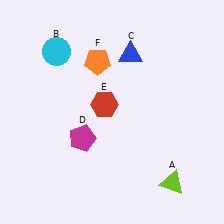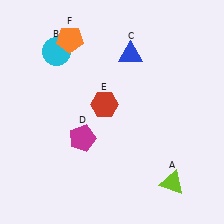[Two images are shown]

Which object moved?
The orange pentagon (F) moved left.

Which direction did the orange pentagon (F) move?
The orange pentagon (F) moved left.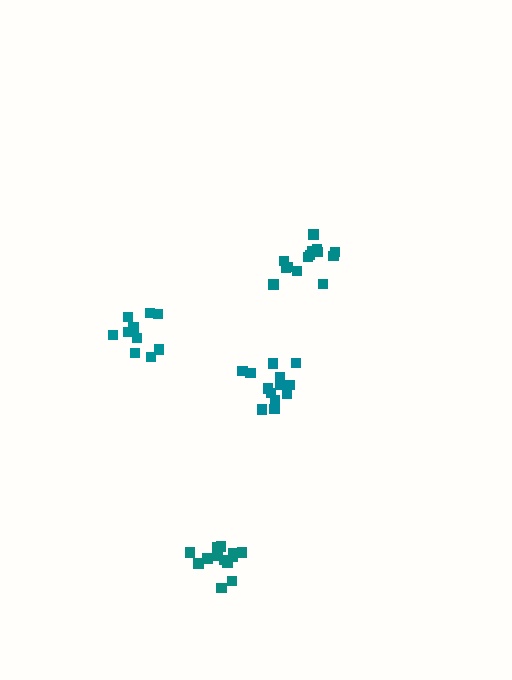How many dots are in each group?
Group 1: 14 dots, Group 2: 14 dots, Group 3: 13 dots, Group 4: 10 dots (51 total).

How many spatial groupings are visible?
There are 4 spatial groupings.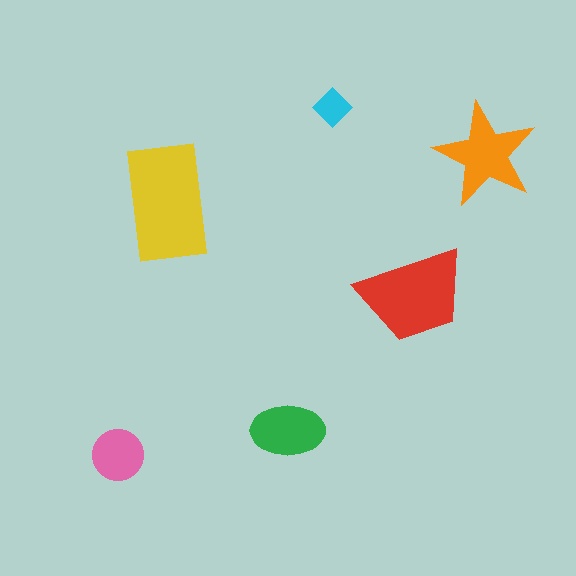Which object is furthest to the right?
The orange star is rightmost.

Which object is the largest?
The yellow rectangle.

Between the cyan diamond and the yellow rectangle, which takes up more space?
The yellow rectangle.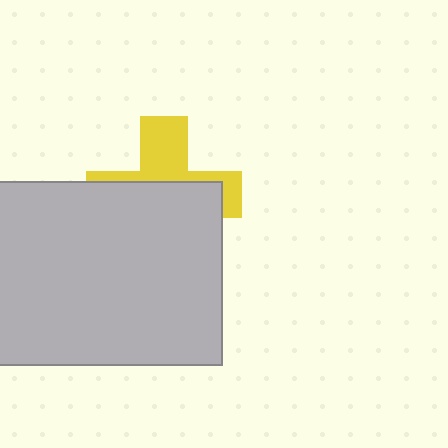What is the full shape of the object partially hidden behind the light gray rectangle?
The partially hidden object is a yellow cross.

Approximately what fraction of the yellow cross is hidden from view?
Roughly 61% of the yellow cross is hidden behind the light gray rectangle.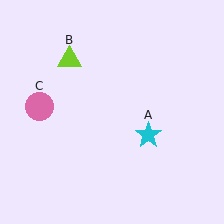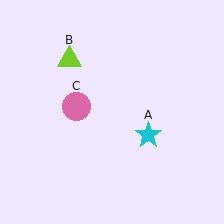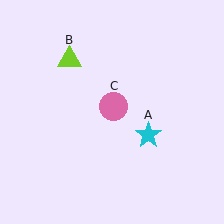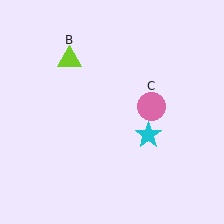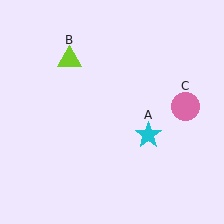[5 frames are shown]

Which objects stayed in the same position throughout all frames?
Cyan star (object A) and lime triangle (object B) remained stationary.